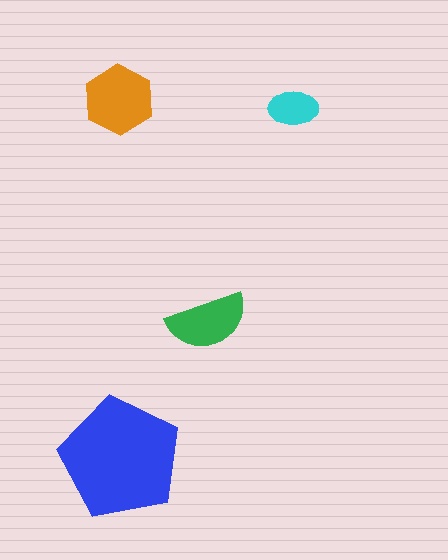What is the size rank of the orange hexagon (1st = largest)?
2nd.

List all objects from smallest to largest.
The cyan ellipse, the green semicircle, the orange hexagon, the blue pentagon.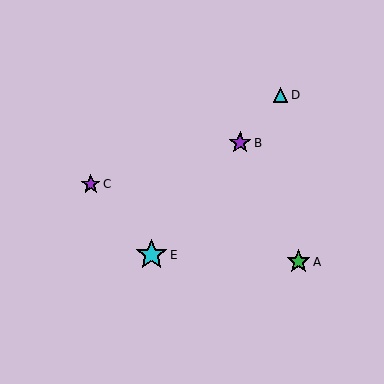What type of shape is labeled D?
Shape D is a cyan triangle.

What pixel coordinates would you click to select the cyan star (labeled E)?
Click at (152, 255) to select the cyan star E.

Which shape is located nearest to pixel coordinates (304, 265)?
The green star (labeled A) at (298, 262) is nearest to that location.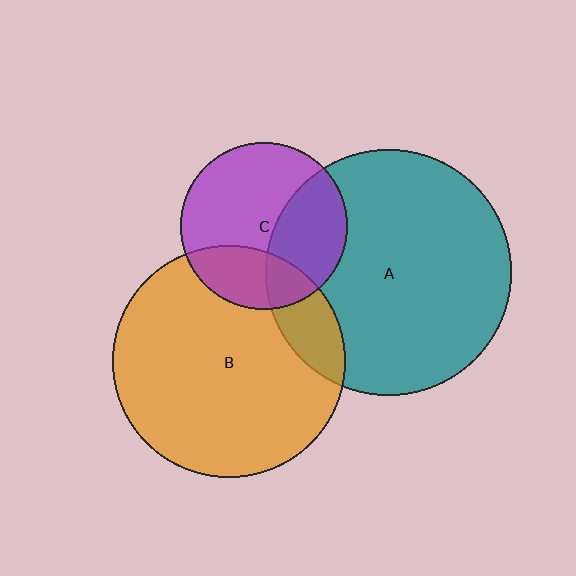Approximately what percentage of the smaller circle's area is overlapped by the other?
Approximately 25%.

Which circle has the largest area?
Circle A (teal).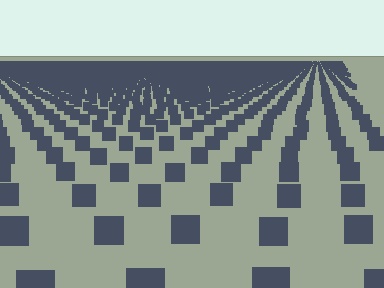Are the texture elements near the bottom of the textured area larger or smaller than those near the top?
Larger. Near the bottom, elements are closer to the viewer and appear at a bigger on-screen size.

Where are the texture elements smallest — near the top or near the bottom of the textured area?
Near the top.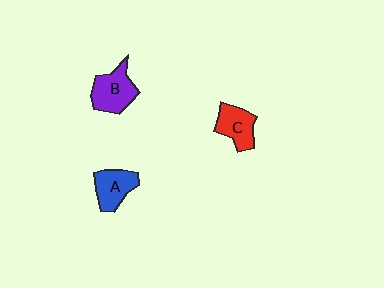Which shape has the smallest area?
Shape C (red).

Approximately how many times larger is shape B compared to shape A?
Approximately 1.2 times.